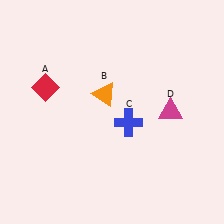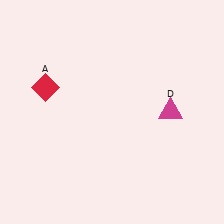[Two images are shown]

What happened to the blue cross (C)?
The blue cross (C) was removed in Image 2. It was in the bottom-right area of Image 1.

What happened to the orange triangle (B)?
The orange triangle (B) was removed in Image 2. It was in the top-left area of Image 1.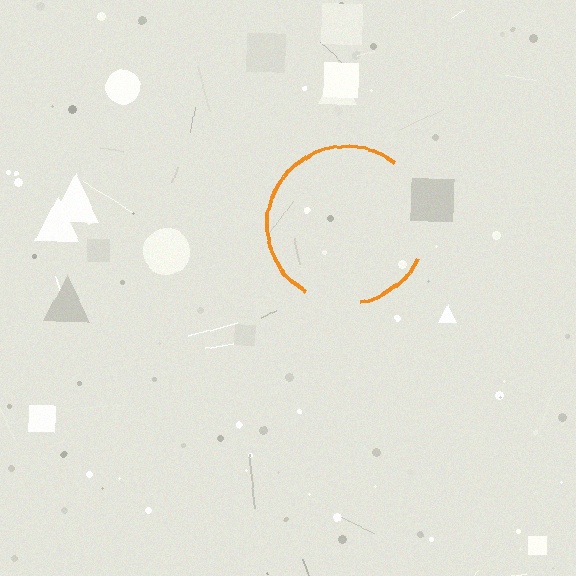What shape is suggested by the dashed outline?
The dashed outline suggests a circle.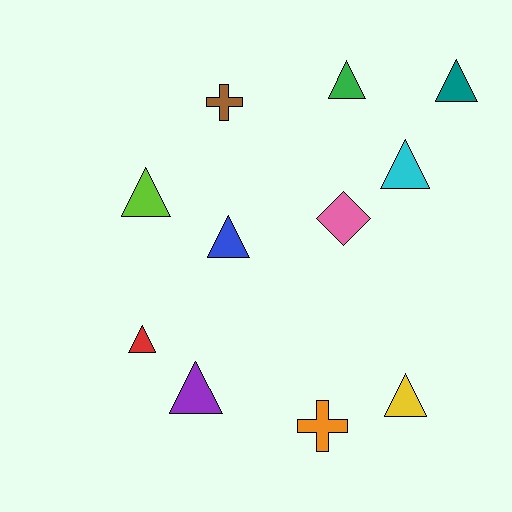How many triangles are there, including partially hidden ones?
There are 8 triangles.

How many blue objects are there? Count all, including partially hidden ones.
There is 1 blue object.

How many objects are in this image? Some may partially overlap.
There are 11 objects.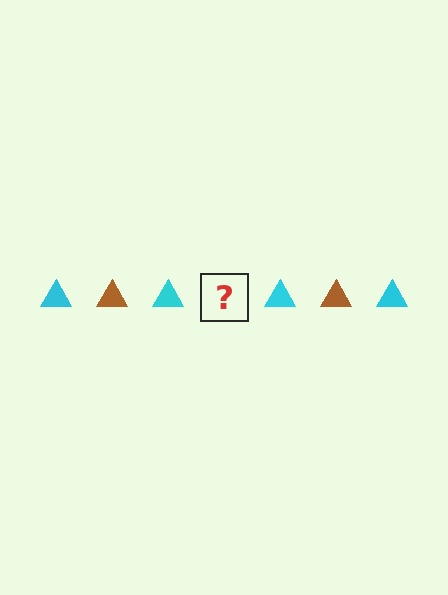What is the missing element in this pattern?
The missing element is a brown triangle.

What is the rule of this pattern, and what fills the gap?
The rule is that the pattern cycles through cyan, brown triangles. The gap should be filled with a brown triangle.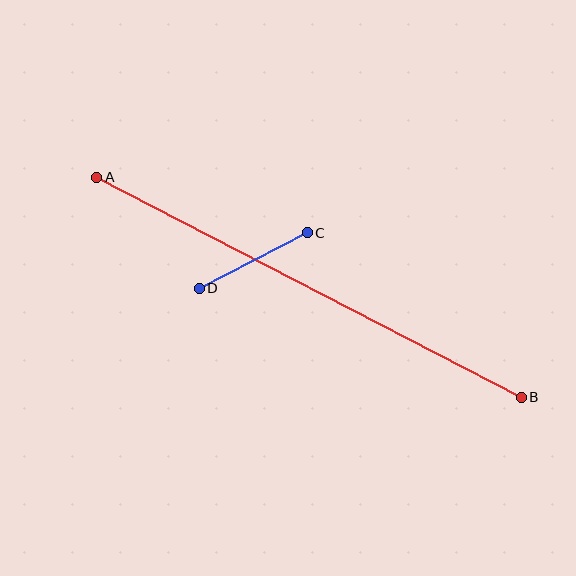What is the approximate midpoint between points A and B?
The midpoint is at approximately (309, 287) pixels.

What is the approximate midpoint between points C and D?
The midpoint is at approximately (253, 261) pixels.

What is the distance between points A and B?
The distance is approximately 478 pixels.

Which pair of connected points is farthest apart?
Points A and B are farthest apart.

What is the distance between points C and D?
The distance is approximately 121 pixels.